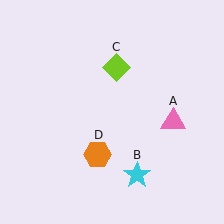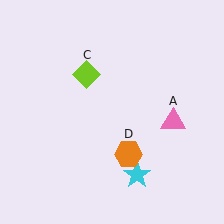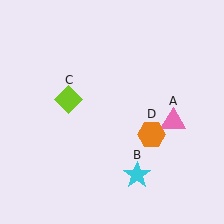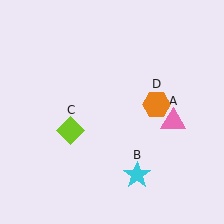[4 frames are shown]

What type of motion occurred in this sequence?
The lime diamond (object C), orange hexagon (object D) rotated counterclockwise around the center of the scene.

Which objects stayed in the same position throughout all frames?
Pink triangle (object A) and cyan star (object B) remained stationary.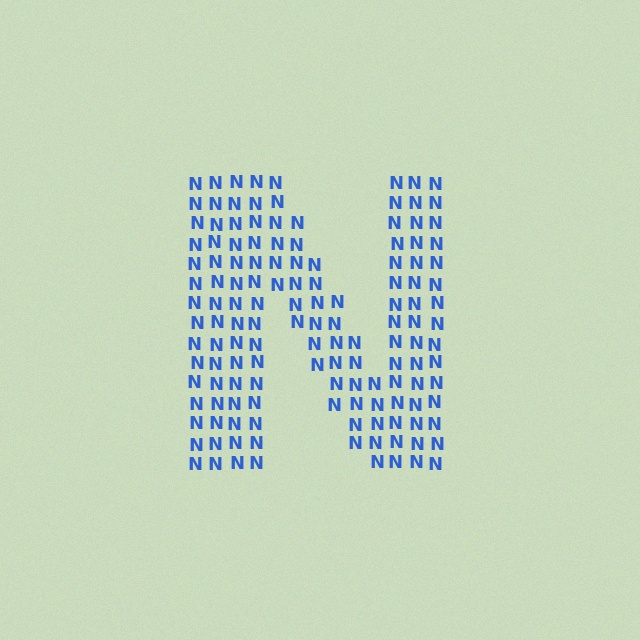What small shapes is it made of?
It is made of small letter N's.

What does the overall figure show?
The overall figure shows the letter N.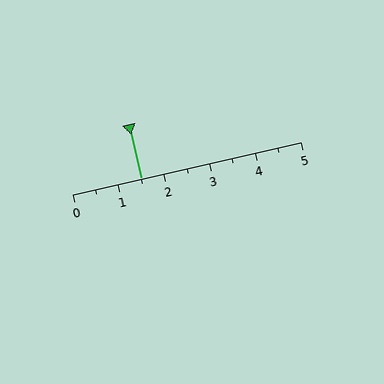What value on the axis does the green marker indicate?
The marker indicates approximately 1.5.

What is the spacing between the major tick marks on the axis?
The major ticks are spaced 1 apart.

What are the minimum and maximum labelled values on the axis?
The axis runs from 0 to 5.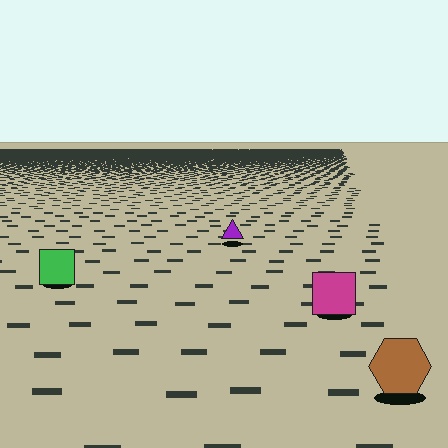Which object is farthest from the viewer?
The purple triangle is farthest from the viewer. It appears smaller and the ground texture around it is denser.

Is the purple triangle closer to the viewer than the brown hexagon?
No. The brown hexagon is closer — you can tell from the texture gradient: the ground texture is coarser near it.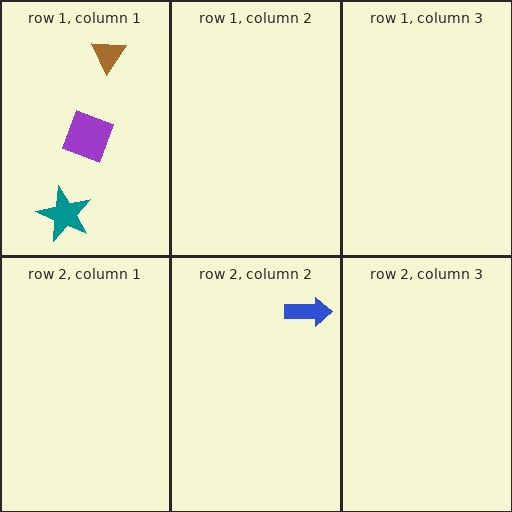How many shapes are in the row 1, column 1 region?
3.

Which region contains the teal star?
The row 1, column 1 region.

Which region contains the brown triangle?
The row 1, column 1 region.